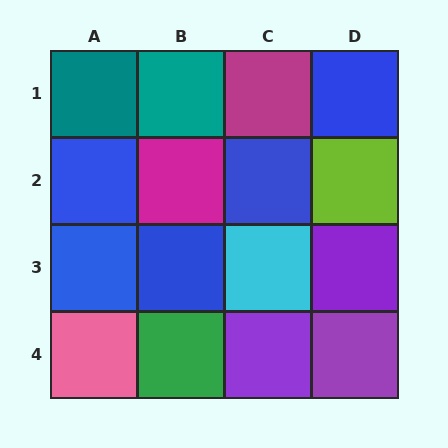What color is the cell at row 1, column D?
Blue.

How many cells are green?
1 cell is green.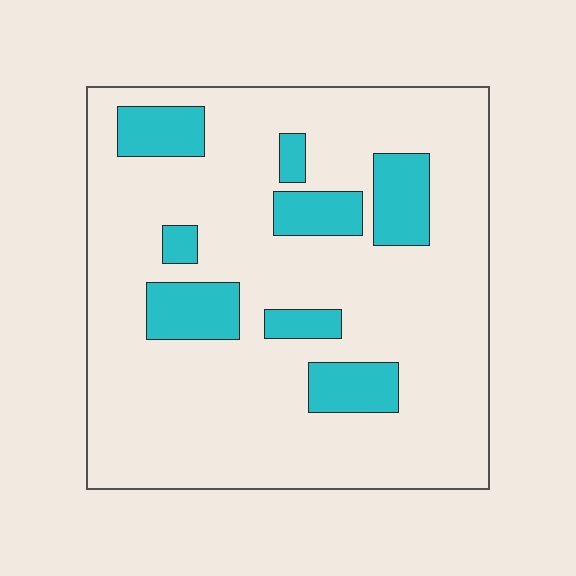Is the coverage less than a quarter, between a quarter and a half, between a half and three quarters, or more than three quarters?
Less than a quarter.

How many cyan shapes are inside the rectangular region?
8.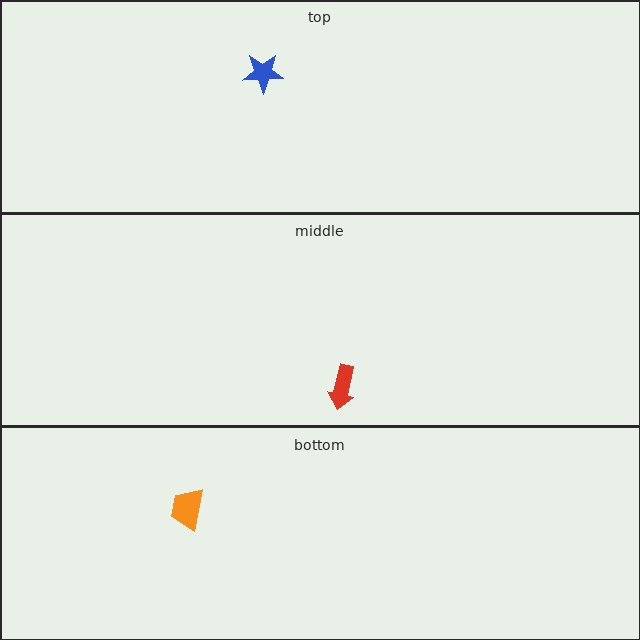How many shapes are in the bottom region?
1.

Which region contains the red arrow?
The middle region.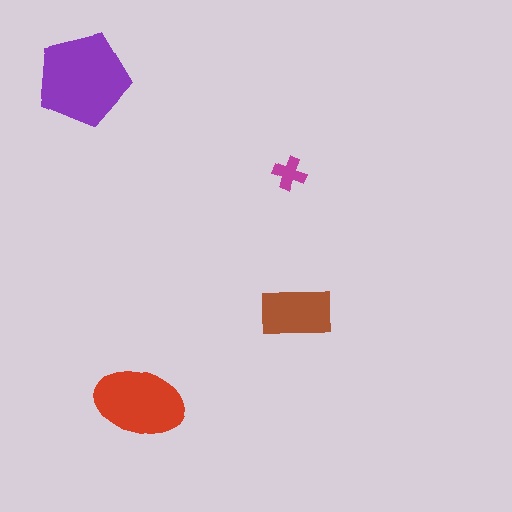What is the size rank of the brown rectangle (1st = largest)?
3rd.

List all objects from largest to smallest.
The purple pentagon, the red ellipse, the brown rectangle, the magenta cross.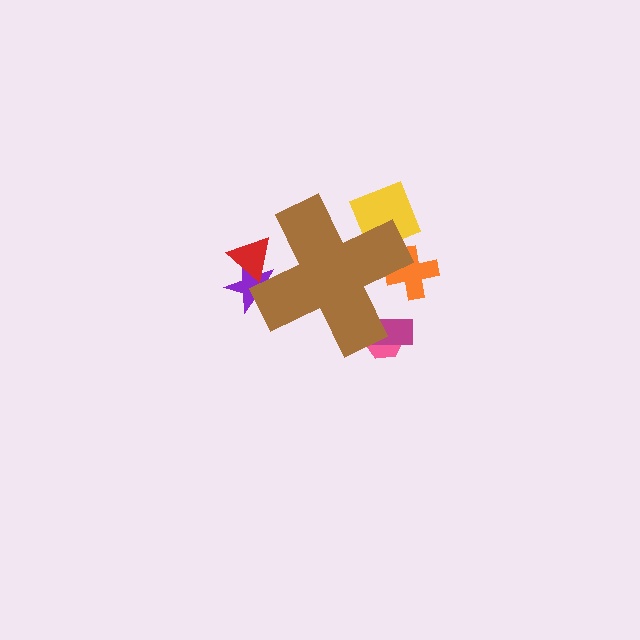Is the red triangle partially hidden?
Yes, the red triangle is partially hidden behind the brown cross.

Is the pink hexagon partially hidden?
Yes, the pink hexagon is partially hidden behind the brown cross.